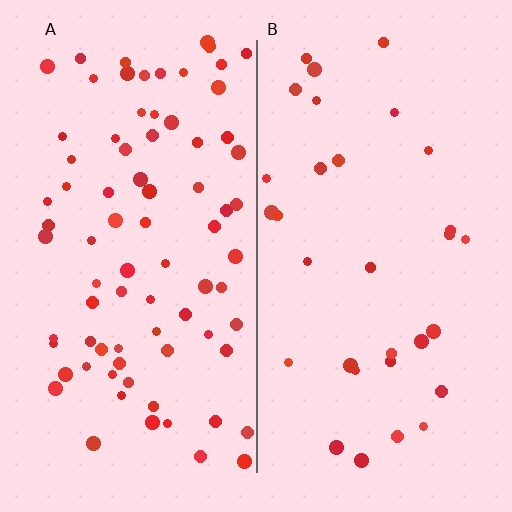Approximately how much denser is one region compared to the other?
Approximately 2.5× — region A over region B.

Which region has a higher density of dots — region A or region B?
A (the left).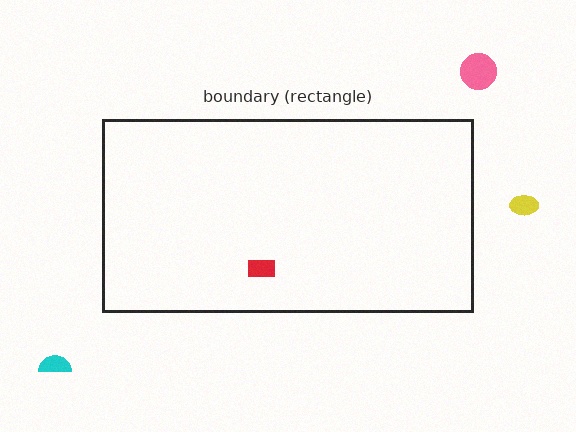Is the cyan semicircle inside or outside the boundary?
Outside.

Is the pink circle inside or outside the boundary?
Outside.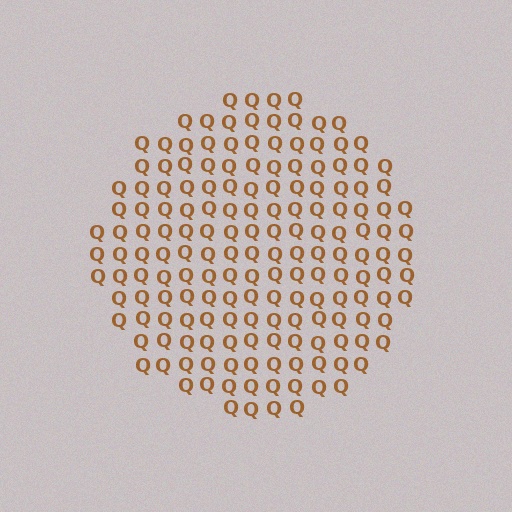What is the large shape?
The large shape is a circle.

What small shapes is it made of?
It is made of small letter Q's.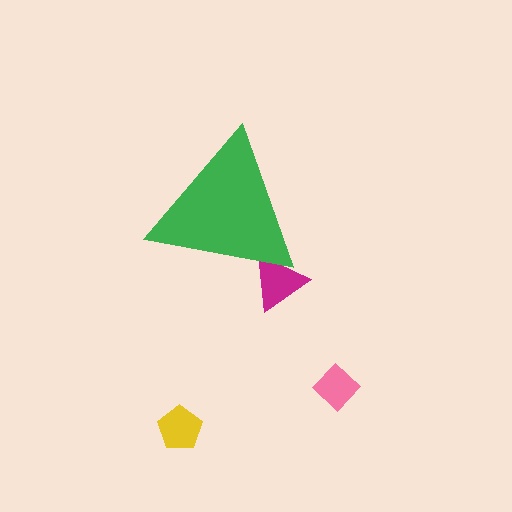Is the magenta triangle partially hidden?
Yes, the magenta triangle is partially hidden behind the green triangle.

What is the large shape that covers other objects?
A green triangle.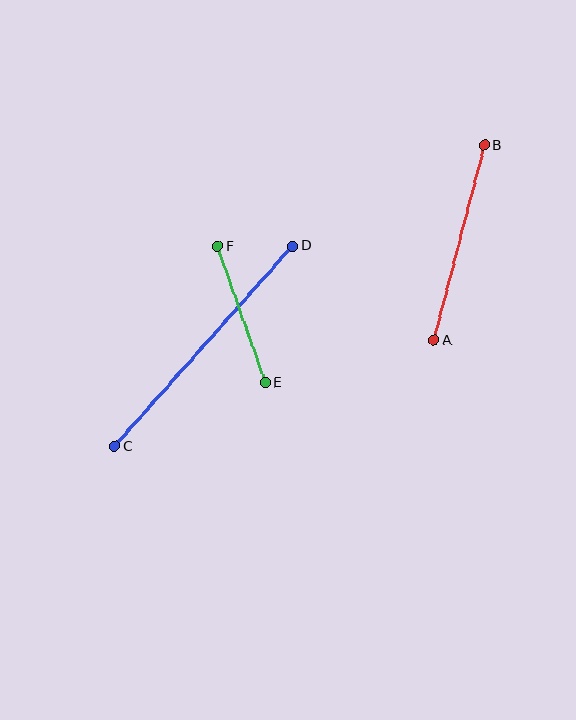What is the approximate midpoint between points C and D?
The midpoint is at approximately (204, 346) pixels.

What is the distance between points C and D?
The distance is approximately 268 pixels.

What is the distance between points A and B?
The distance is approximately 202 pixels.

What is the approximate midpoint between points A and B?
The midpoint is at approximately (459, 243) pixels.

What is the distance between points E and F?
The distance is approximately 144 pixels.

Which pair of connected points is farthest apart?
Points C and D are farthest apart.